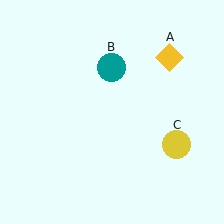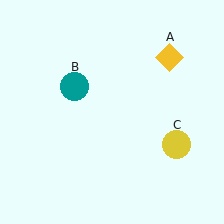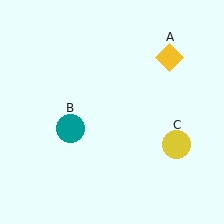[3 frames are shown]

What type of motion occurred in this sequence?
The teal circle (object B) rotated counterclockwise around the center of the scene.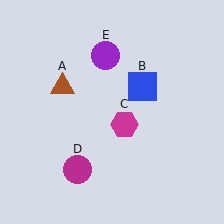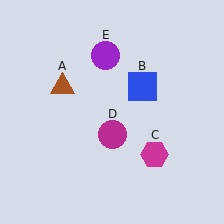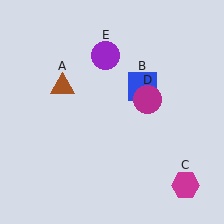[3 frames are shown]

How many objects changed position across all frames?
2 objects changed position: magenta hexagon (object C), magenta circle (object D).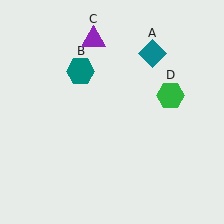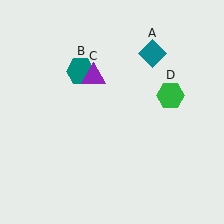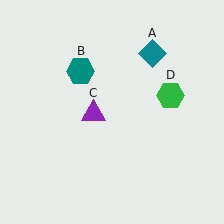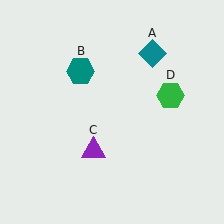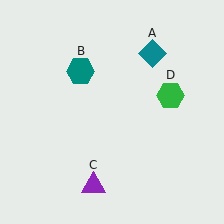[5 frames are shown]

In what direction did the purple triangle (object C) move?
The purple triangle (object C) moved down.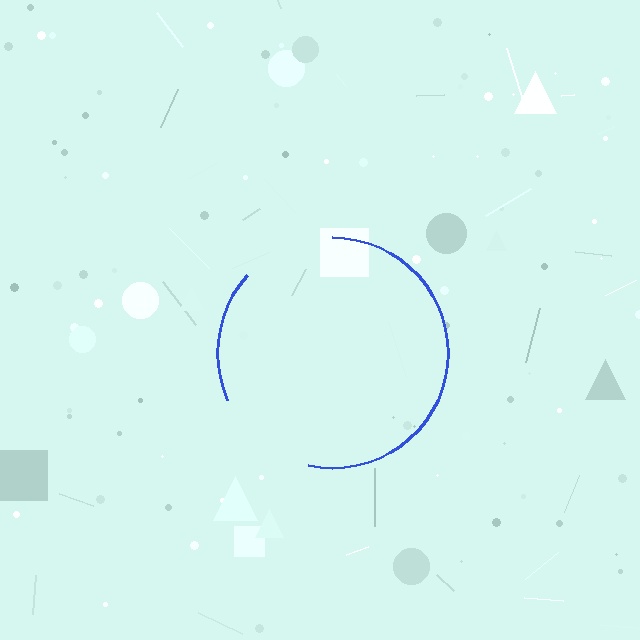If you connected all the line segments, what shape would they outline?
They would outline a circle.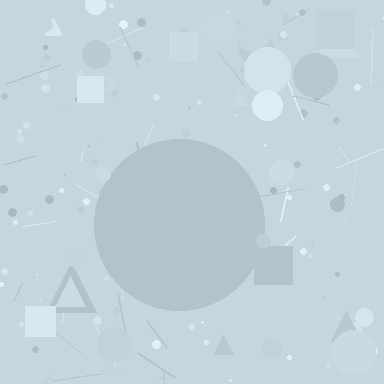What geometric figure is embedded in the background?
A circle is embedded in the background.